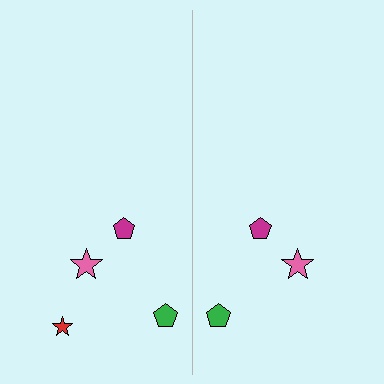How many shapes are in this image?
There are 7 shapes in this image.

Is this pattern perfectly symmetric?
No, the pattern is not perfectly symmetric. A red star is missing from the right side.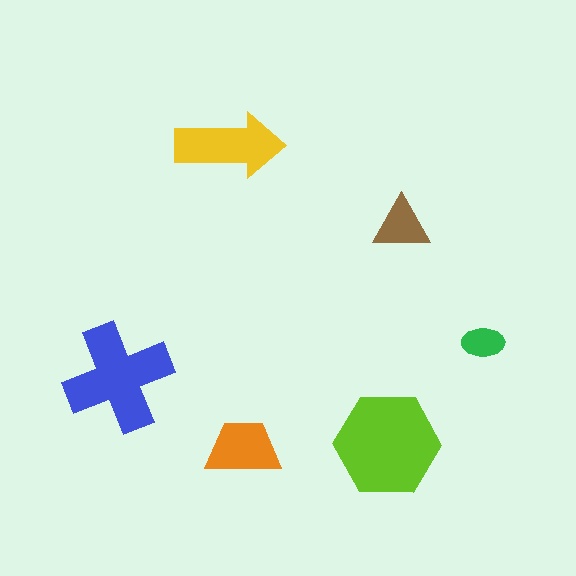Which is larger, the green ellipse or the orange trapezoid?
The orange trapezoid.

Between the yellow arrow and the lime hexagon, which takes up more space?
The lime hexagon.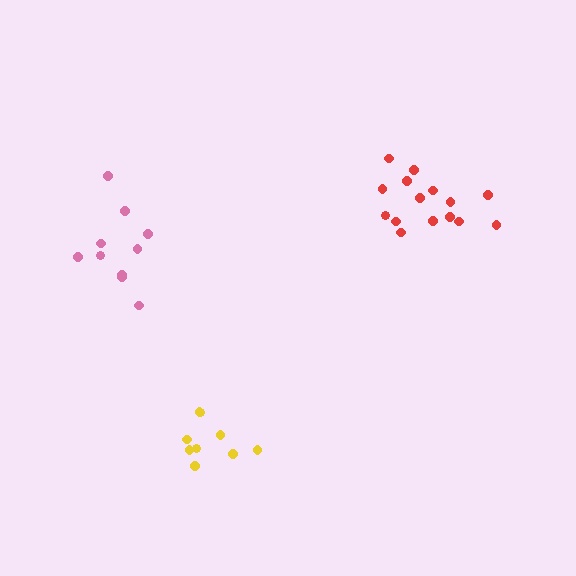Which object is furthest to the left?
The pink cluster is leftmost.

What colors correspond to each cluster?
The clusters are colored: yellow, pink, red.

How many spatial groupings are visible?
There are 3 spatial groupings.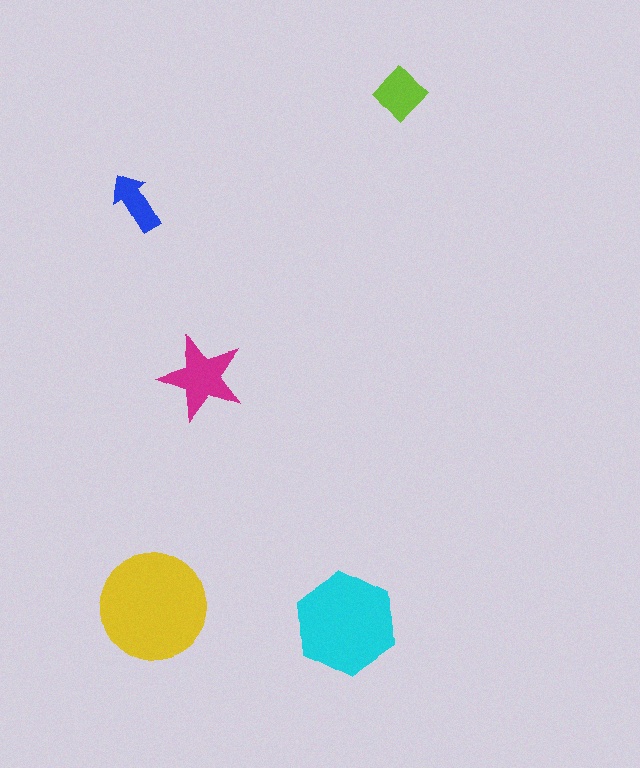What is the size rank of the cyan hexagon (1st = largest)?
2nd.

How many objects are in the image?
There are 5 objects in the image.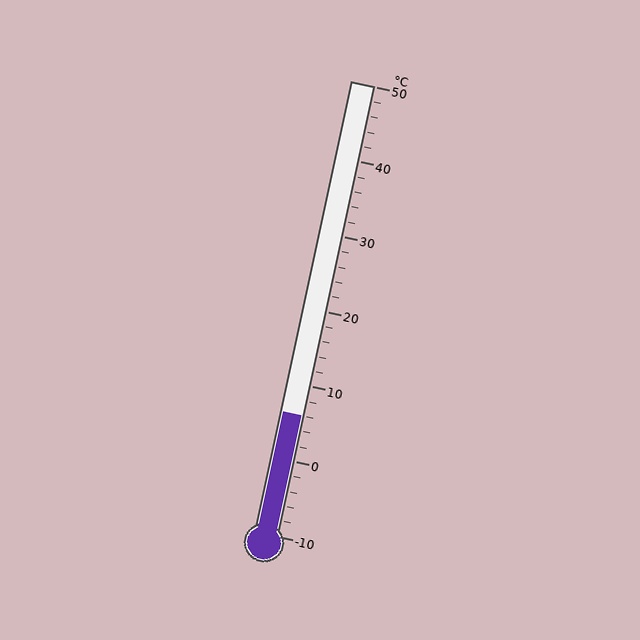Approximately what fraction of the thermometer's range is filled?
The thermometer is filled to approximately 25% of its range.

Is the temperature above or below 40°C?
The temperature is below 40°C.